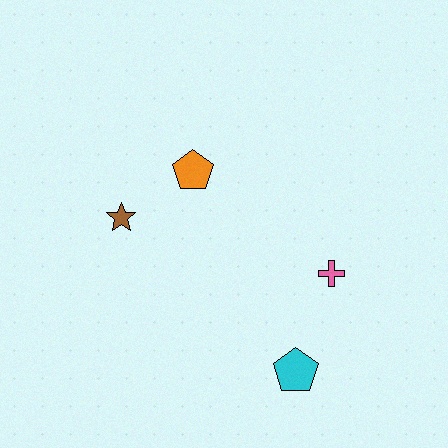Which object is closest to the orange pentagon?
The brown star is closest to the orange pentagon.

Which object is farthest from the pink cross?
The brown star is farthest from the pink cross.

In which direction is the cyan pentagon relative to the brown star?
The cyan pentagon is to the right of the brown star.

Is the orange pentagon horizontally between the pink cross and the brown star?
Yes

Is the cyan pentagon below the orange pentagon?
Yes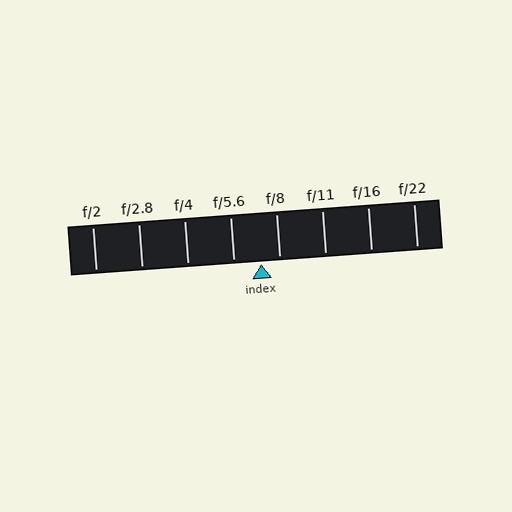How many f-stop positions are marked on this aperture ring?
There are 8 f-stop positions marked.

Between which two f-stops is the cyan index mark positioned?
The index mark is between f/5.6 and f/8.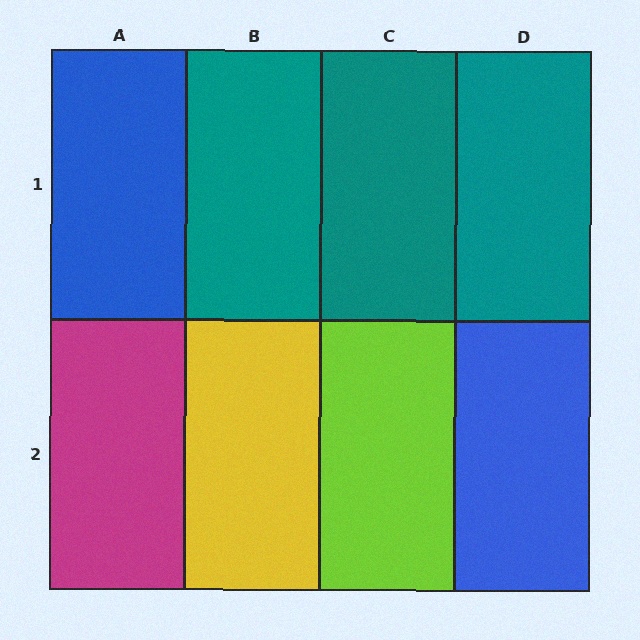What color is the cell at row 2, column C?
Lime.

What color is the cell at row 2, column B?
Yellow.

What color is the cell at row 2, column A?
Magenta.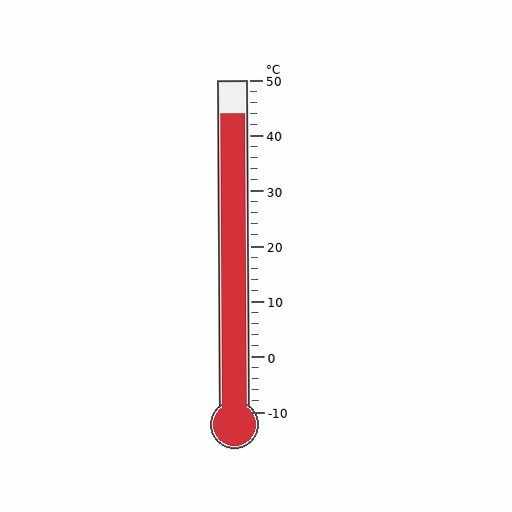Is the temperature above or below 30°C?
The temperature is above 30°C.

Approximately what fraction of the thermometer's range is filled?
The thermometer is filled to approximately 90% of its range.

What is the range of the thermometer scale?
The thermometer scale ranges from -10°C to 50°C.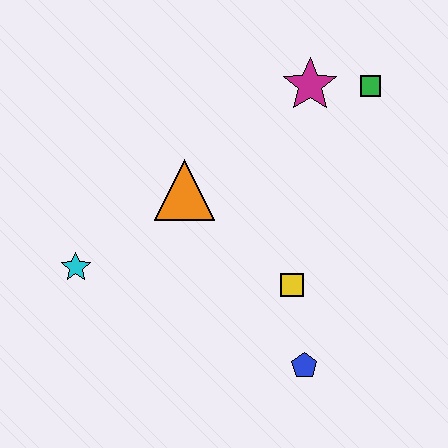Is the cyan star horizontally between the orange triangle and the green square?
No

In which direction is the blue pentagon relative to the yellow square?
The blue pentagon is below the yellow square.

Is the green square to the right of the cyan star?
Yes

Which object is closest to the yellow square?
The blue pentagon is closest to the yellow square.